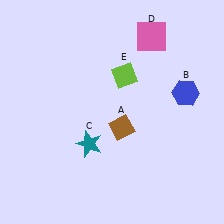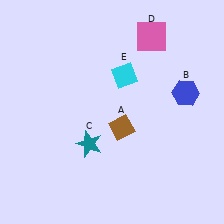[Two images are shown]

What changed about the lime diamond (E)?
In Image 1, E is lime. In Image 2, it changed to cyan.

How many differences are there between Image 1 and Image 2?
There is 1 difference between the two images.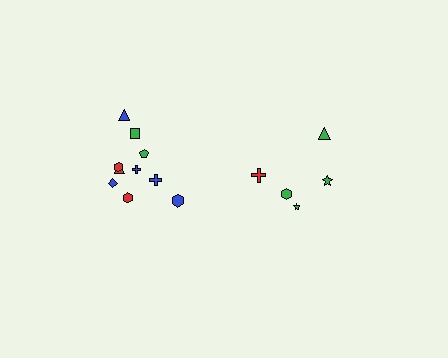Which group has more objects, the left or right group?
The left group.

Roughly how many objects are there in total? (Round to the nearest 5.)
Roughly 15 objects in total.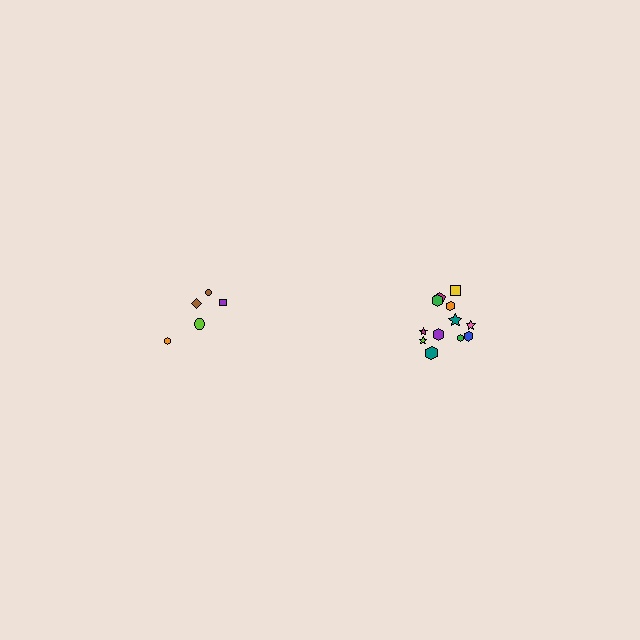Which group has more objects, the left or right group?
The right group.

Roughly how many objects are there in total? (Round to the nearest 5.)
Roughly 15 objects in total.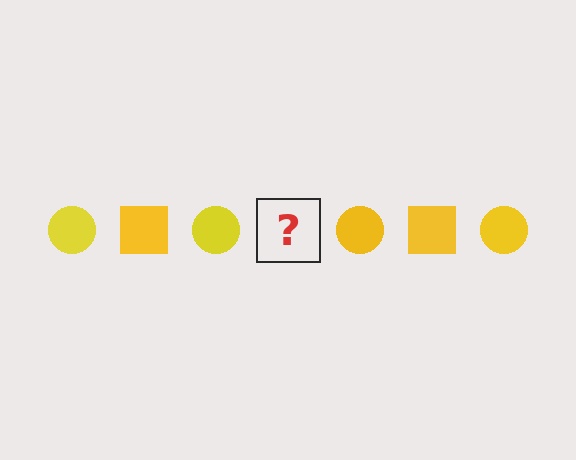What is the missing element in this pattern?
The missing element is a yellow square.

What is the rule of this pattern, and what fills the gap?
The rule is that the pattern cycles through circle, square shapes in yellow. The gap should be filled with a yellow square.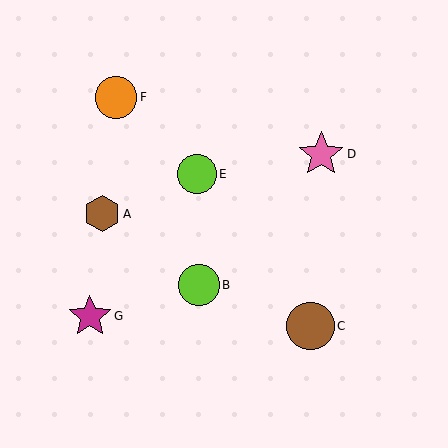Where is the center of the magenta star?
The center of the magenta star is at (90, 316).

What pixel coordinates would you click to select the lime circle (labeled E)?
Click at (197, 174) to select the lime circle E.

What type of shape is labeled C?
Shape C is a brown circle.